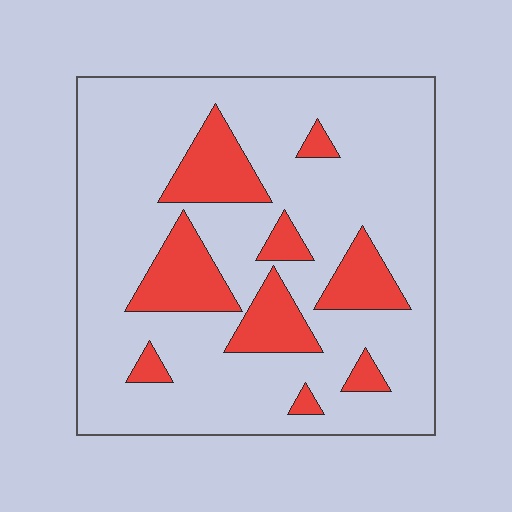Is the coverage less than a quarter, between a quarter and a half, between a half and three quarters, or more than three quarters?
Less than a quarter.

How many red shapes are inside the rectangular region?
9.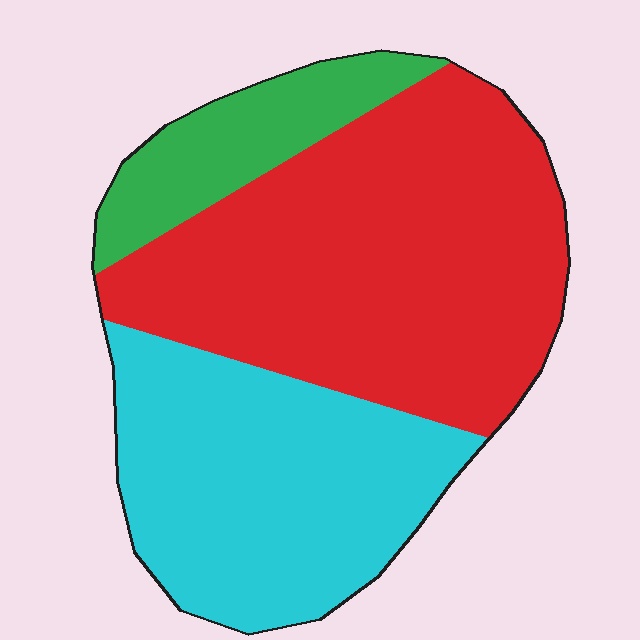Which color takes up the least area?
Green, at roughly 15%.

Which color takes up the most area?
Red, at roughly 50%.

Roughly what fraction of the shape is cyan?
Cyan takes up between a quarter and a half of the shape.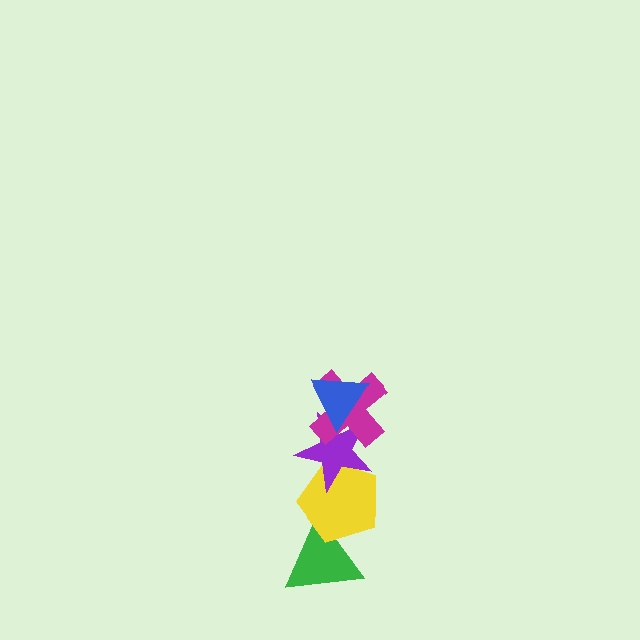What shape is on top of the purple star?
The magenta cross is on top of the purple star.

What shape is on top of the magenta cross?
The blue triangle is on top of the magenta cross.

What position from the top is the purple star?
The purple star is 3rd from the top.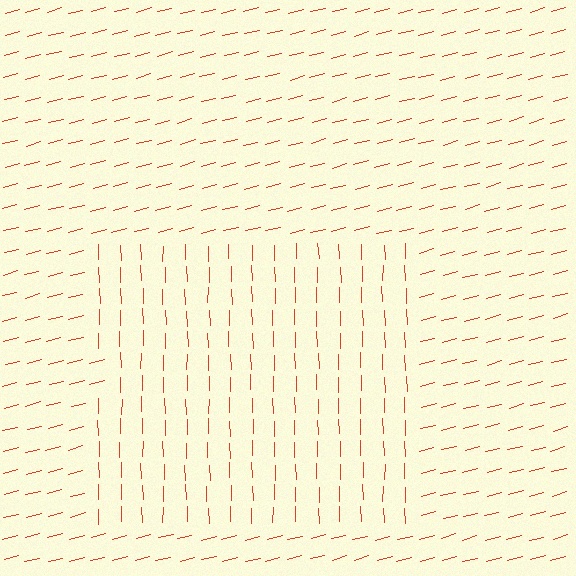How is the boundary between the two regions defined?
The boundary is defined purely by a change in line orientation (approximately 76 degrees difference). All lines are the same color and thickness.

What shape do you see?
I see a rectangle.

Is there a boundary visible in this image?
Yes, there is a texture boundary formed by a change in line orientation.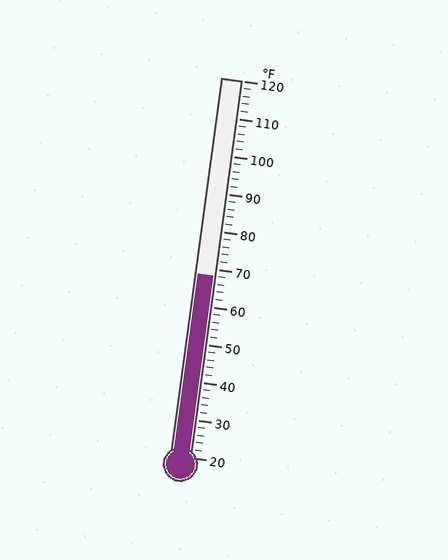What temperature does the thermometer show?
The thermometer shows approximately 68°F.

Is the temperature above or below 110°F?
The temperature is below 110°F.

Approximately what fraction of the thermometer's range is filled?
The thermometer is filled to approximately 50% of its range.